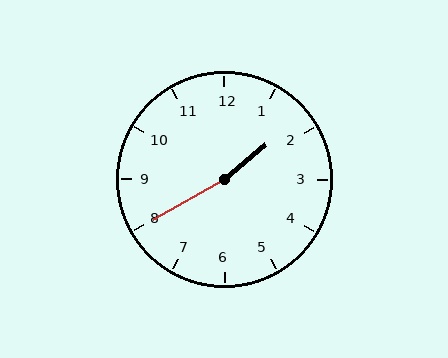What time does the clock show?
1:40.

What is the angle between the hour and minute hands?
Approximately 170 degrees.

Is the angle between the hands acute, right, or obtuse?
It is obtuse.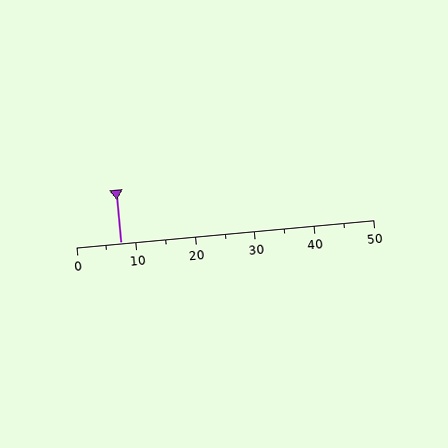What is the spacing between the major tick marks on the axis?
The major ticks are spaced 10 apart.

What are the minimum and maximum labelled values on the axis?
The axis runs from 0 to 50.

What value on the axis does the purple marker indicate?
The marker indicates approximately 7.5.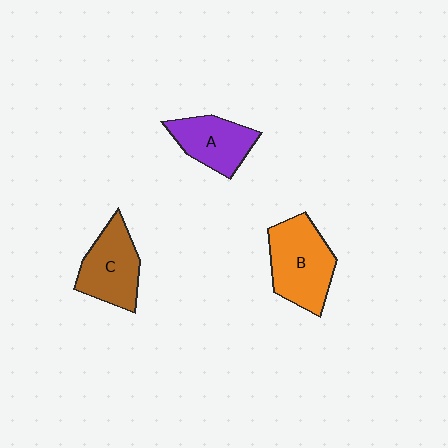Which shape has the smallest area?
Shape A (purple).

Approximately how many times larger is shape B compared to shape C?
Approximately 1.2 times.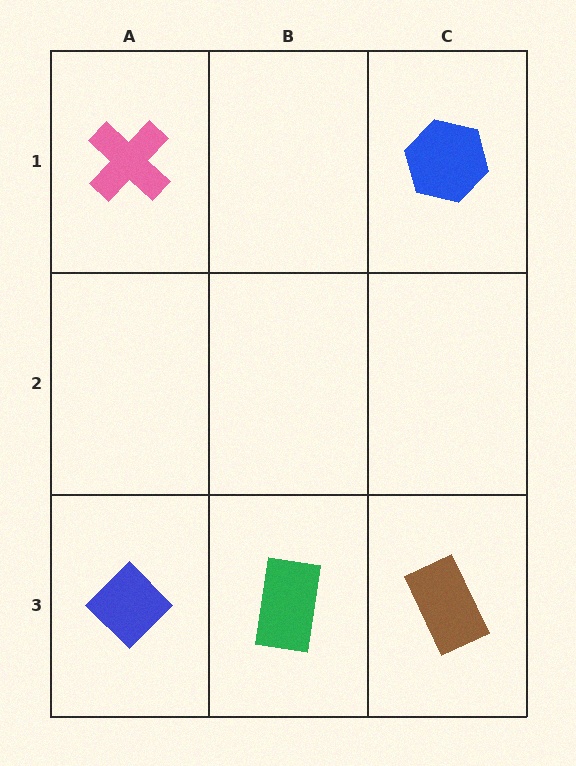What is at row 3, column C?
A brown rectangle.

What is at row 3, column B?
A green rectangle.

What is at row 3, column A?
A blue diamond.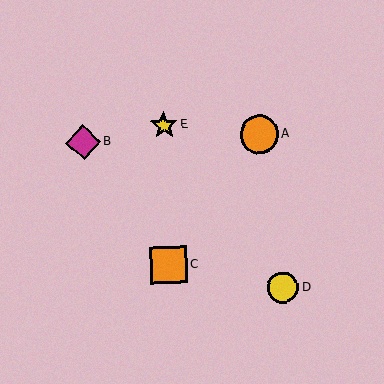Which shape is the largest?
The orange circle (labeled A) is the largest.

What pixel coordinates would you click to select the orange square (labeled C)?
Click at (168, 265) to select the orange square C.